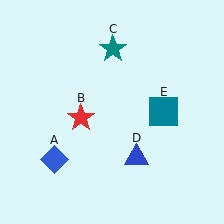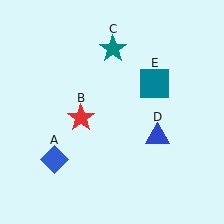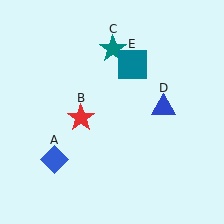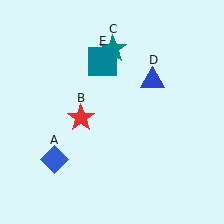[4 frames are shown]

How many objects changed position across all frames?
2 objects changed position: blue triangle (object D), teal square (object E).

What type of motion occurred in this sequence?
The blue triangle (object D), teal square (object E) rotated counterclockwise around the center of the scene.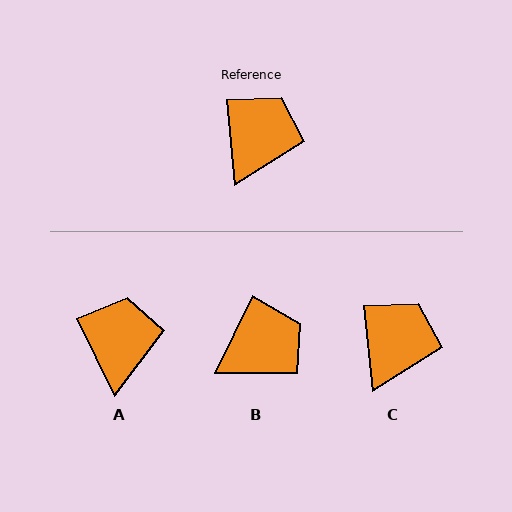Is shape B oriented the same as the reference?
No, it is off by about 32 degrees.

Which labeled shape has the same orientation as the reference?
C.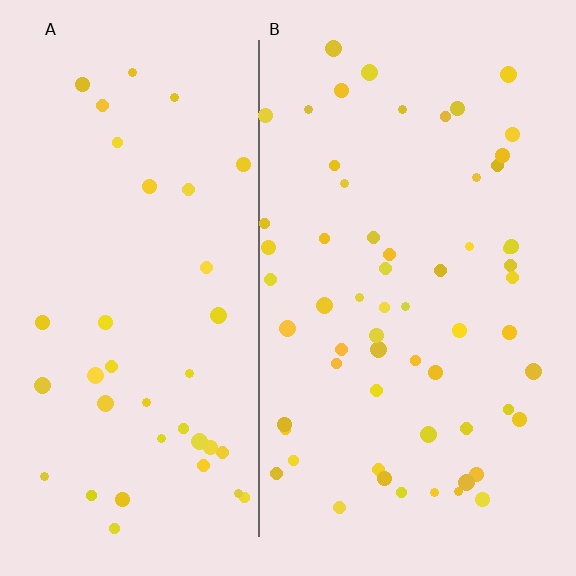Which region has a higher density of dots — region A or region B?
B (the right).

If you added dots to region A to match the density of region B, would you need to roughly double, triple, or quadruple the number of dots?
Approximately double.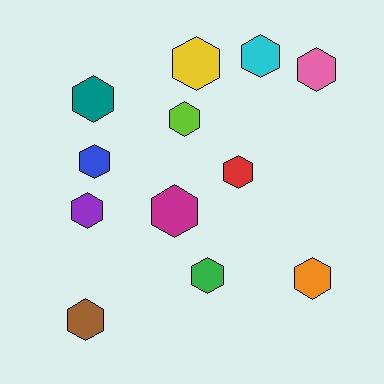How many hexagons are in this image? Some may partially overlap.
There are 12 hexagons.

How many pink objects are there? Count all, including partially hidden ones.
There is 1 pink object.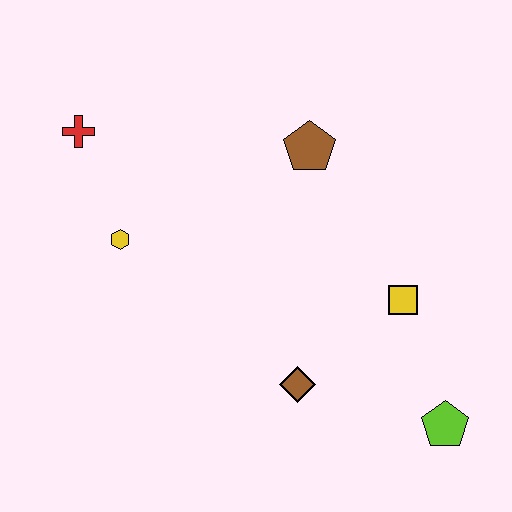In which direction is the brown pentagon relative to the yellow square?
The brown pentagon is above the yellow square.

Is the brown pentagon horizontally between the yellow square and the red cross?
Yes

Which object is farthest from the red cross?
The lime pentagon is farthest from the red cross.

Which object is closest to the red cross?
The yellow hexagon is closest to the red cross.